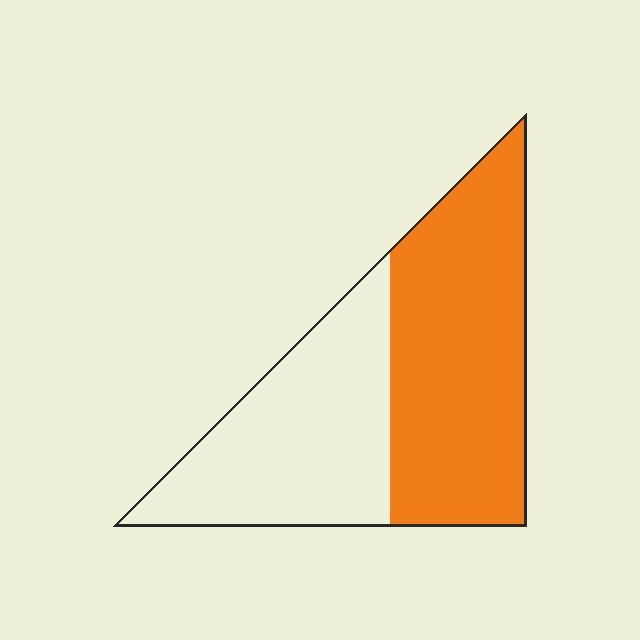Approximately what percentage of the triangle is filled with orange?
Approximately 55%.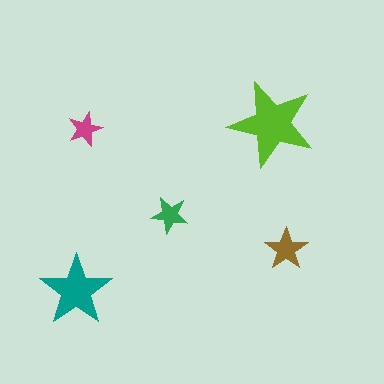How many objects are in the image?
There are 5 objects in the image.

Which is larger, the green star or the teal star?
The teal one.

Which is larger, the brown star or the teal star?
The teal one.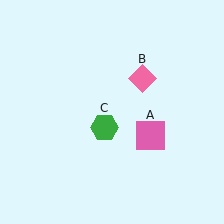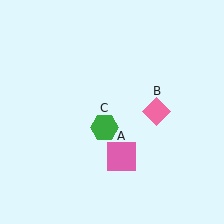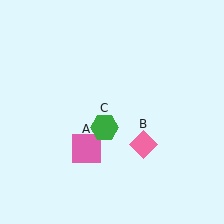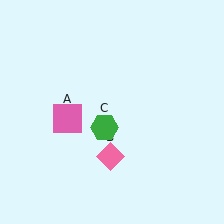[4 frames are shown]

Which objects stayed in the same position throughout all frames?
Green hexagon (object C) remained stationary.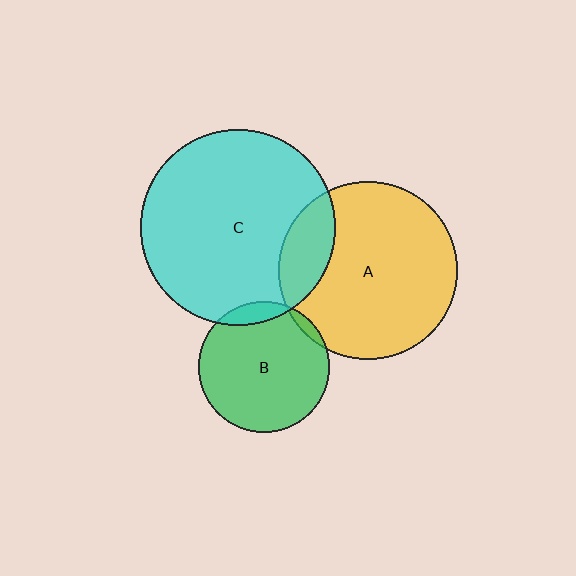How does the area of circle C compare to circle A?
Approximately 1.2 times.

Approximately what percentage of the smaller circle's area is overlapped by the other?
Approximately 10%.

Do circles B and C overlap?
Yes.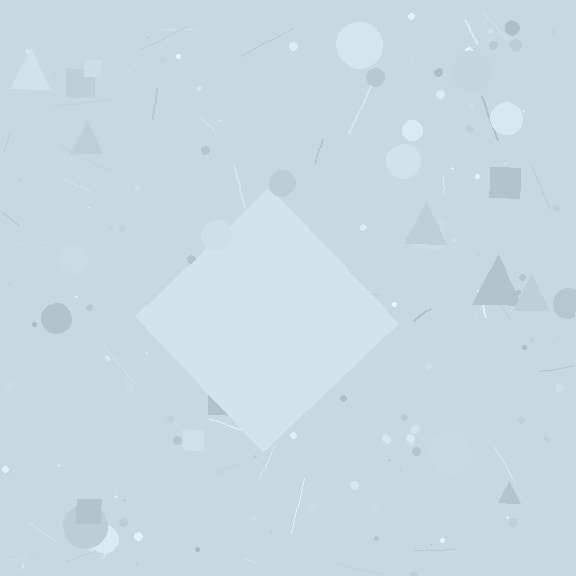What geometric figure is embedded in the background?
A diamond is embedded in the background.